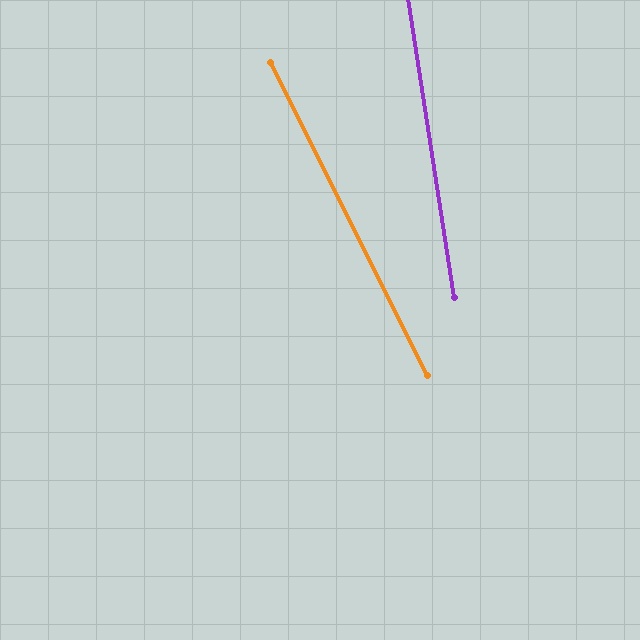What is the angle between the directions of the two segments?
Approximately 18 degrees.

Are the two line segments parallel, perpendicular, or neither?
Neither parallel nor perpendicular — they differ by about 18°.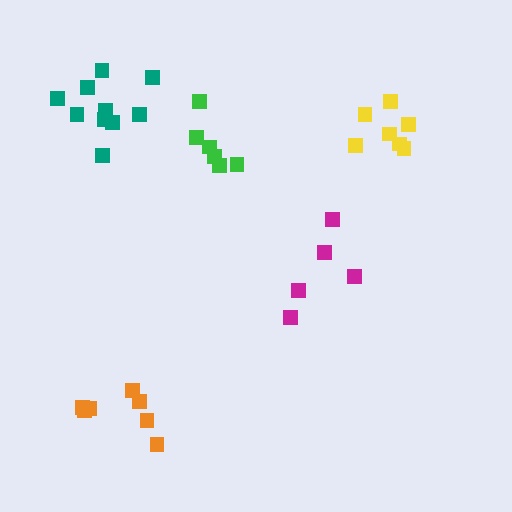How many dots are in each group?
Group 1: 5 dots, Group 2: 6 dots, Group 3: 7 dots, Group 4: 7 dots, Group 5: 10 dots (35 total).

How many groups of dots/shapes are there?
There are 5 groups.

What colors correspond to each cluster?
The clusters are colored: magenta, green, yellow, orange, teal.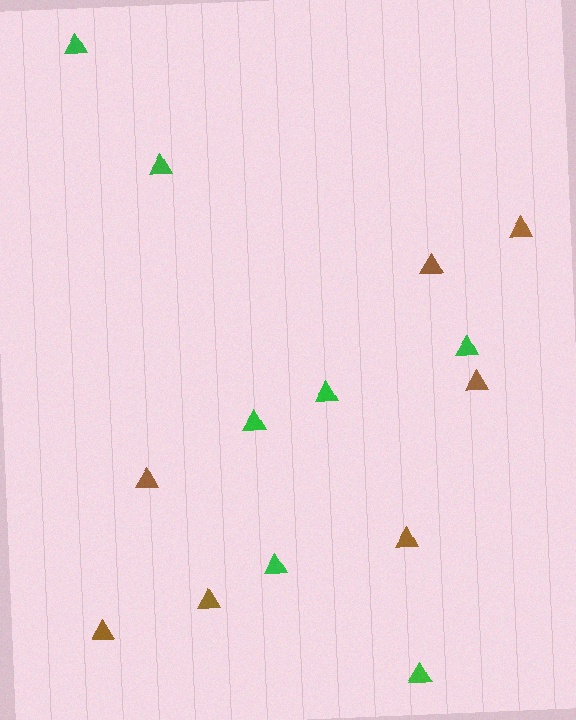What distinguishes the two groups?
There are 2 groups: one group of brown triangles (7) and one group of green triangles (7).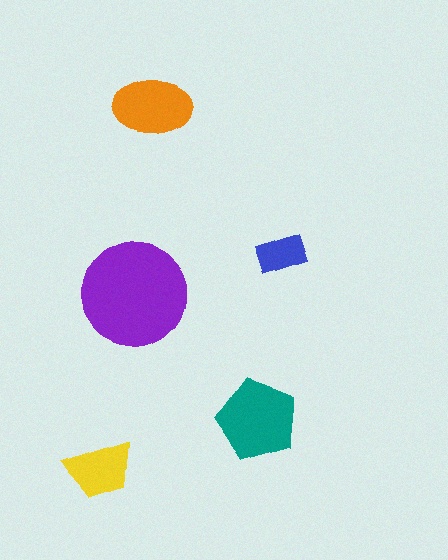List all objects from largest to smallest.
The purple circle, the teal pentagon, the orange ellipse, the yellow trapezoid, the blue rectangle.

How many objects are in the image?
There are 5 objects in the image.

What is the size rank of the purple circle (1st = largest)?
1st.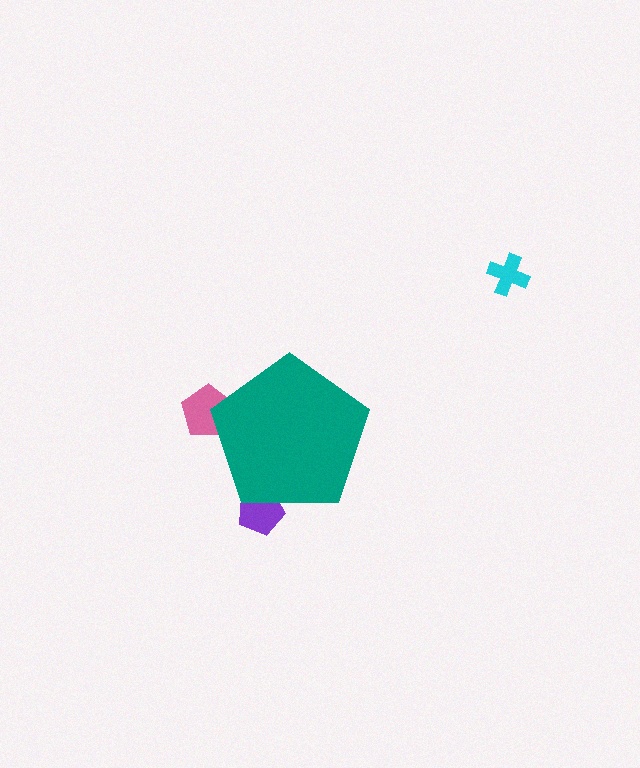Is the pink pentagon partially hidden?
Yes, the pink pentagon is partially hidden behind the teal pentagon.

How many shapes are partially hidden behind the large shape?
2 shapes are partially hidden.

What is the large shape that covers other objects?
A teal pentagon.